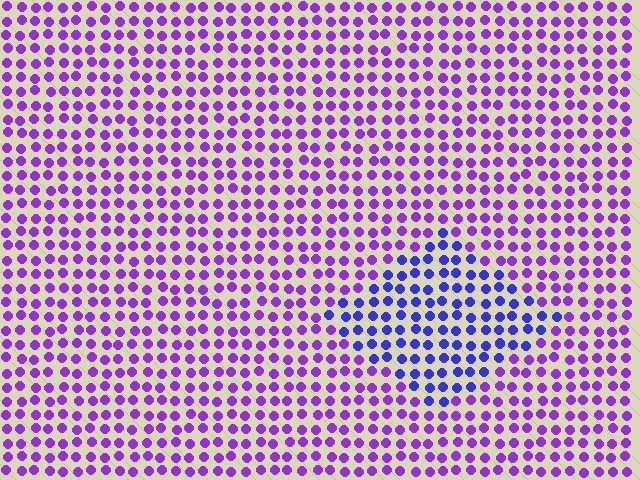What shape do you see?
I see a diamond.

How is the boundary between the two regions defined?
The boundary is defined purely by a slight shift in hue (about 39 degrees). Spacing, size, and orientation are identical on both sides.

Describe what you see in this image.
The image is filled with small purple elements in a uniform arrangement. A diamond-shaped region is visible where the elements are tinted to a slightly different hue, forming a subtle color boundary.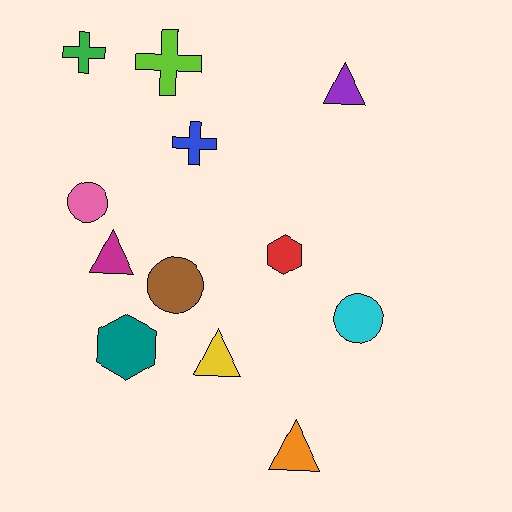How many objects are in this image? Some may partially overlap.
There are 12 objects.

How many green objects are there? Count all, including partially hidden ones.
There is 1 green object.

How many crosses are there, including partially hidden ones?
There are 3 crosses.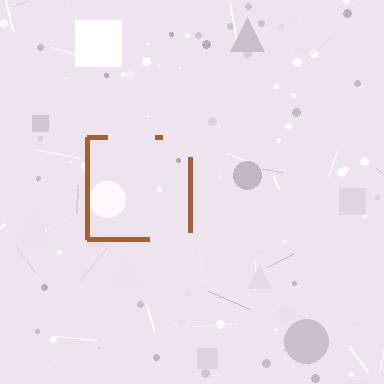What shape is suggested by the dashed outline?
The dashed outline suggests a square.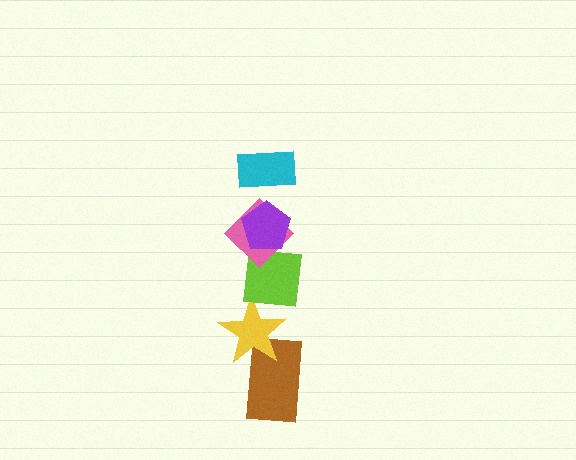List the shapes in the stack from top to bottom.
From top to bottom: the cyan rectangle, the purple pentagon, the pink diamond, the lime square, the yellow star, the brown rectangle.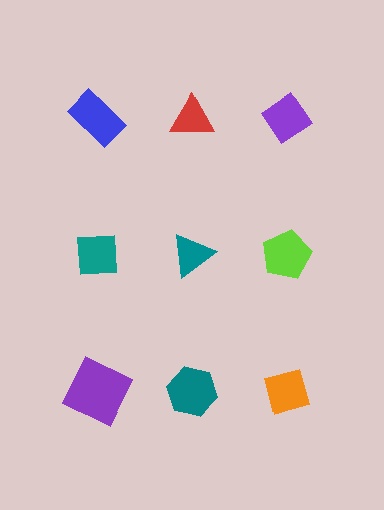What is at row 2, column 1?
A teal square.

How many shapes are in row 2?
3 shapes.